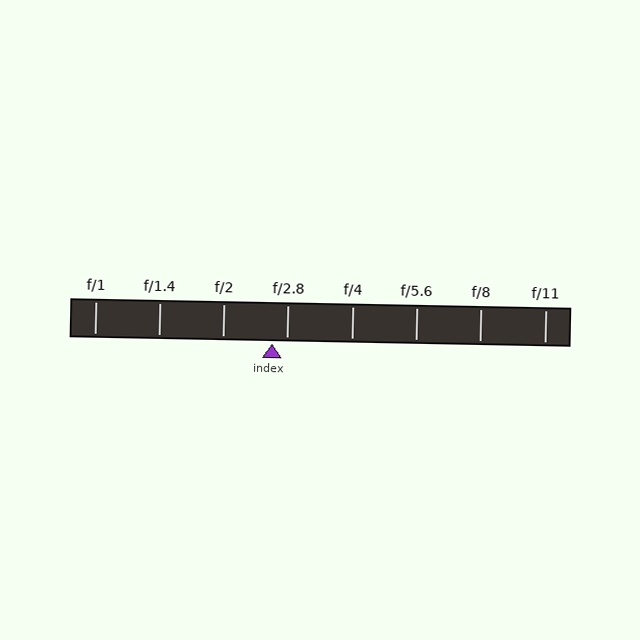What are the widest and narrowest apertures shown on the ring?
The widest aperture shown is f/1 and the narrowest is f/11.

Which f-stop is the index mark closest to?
The index mark is closest to f/2.8.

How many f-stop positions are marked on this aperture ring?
There are 8 f-stop positions marked.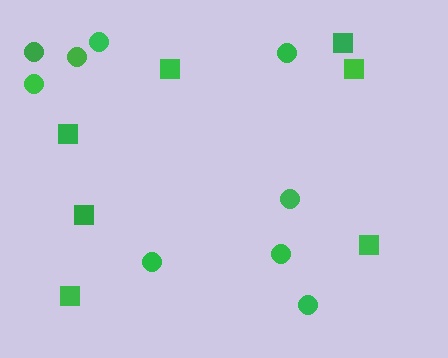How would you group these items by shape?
There are 2 groups: one group of squares (7) and one group of circles (9).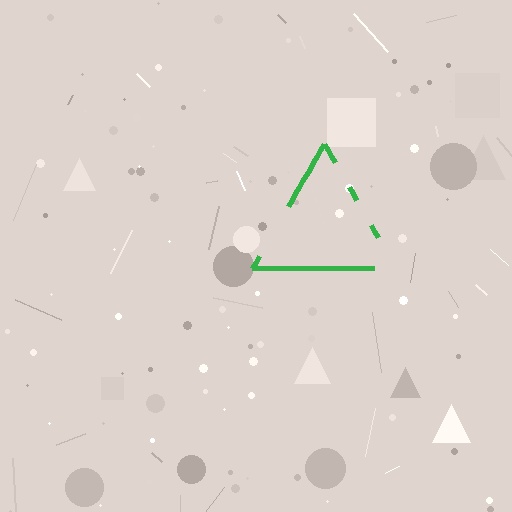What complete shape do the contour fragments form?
The contour fragments form a triangle.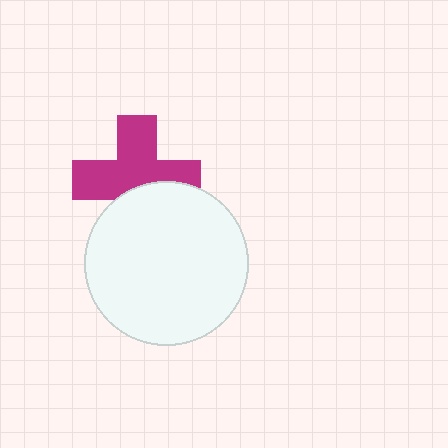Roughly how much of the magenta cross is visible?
Most of it is visible (roughly 66%).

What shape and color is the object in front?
The object in front is a white circle.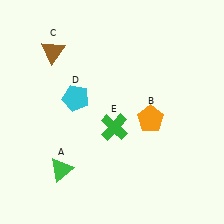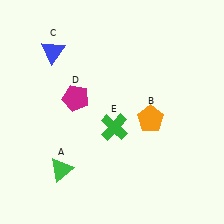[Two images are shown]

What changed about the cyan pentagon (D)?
In Image 1, D is cyan. In Image 2, it changed to magenta.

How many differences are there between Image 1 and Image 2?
There are 2 differences between the two images.